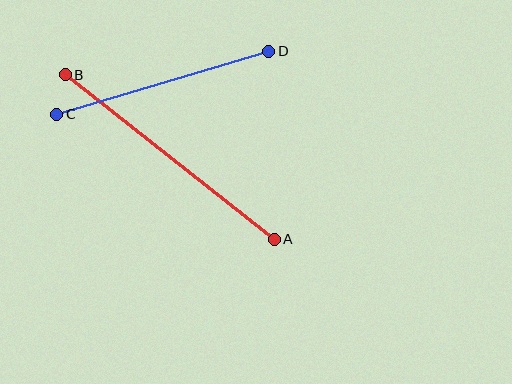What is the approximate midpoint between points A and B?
The midpoint is at approximately (170, 157) pixels.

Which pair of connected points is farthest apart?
Points A and B are farthest apart.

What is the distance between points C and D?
The distance is approximately 222 pixels.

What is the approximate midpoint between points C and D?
The midpoint is at approximately (163, 83) pixels.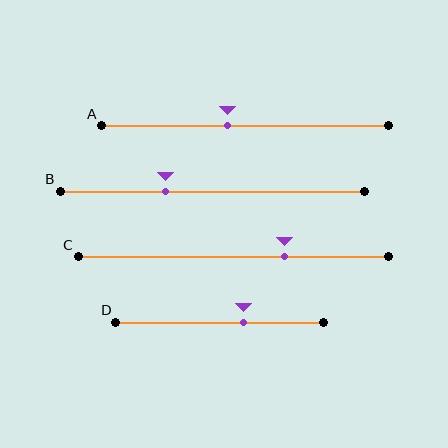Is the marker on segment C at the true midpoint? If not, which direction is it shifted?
No, the marker on segment C is shifted to the right by about 16% of the segment length.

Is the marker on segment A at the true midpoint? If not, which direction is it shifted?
No, the marker on segment A is shifted to the left by about 6% of the segment length.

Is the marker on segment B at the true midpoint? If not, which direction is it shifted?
No, the marker on segment B is shifted to the left by about 16% of the segment length.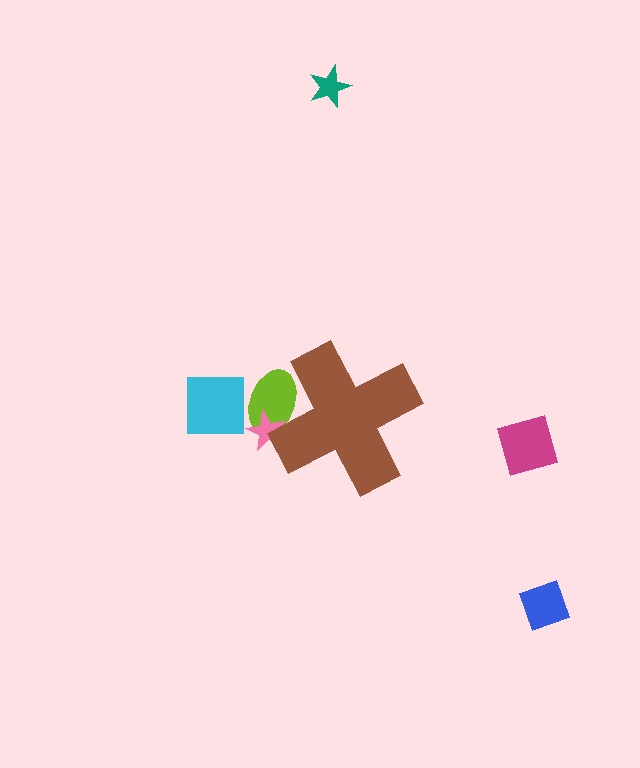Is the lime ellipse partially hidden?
Yes, the lime ellipse is partially hidden behind the brown cross.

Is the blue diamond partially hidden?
No, the blue diamond is fully visible.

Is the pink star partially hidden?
Yes, the pink star is partially hidden behind the brown cross.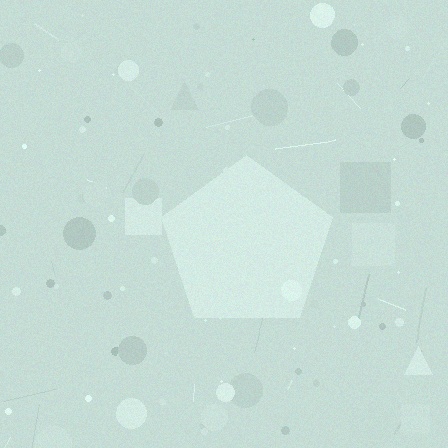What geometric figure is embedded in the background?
A pentagon is embedded in the background.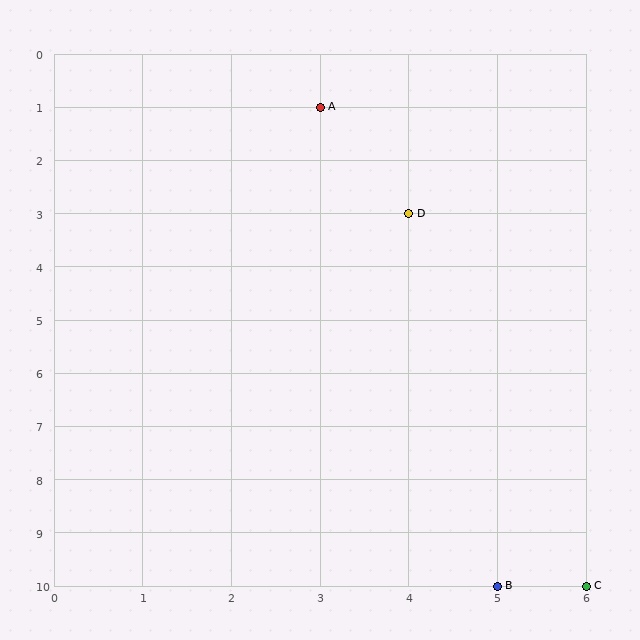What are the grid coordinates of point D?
Point D is at grid coordinates (4, 3).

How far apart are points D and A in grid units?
Points D and A are 1 column and 2 rows apart (about 2.2 grid units diagonally).